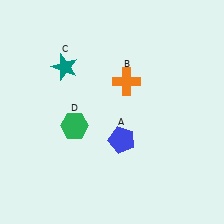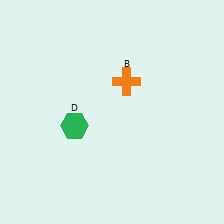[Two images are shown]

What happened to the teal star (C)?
The teal star (C) was removed in Image 2. It was in the top-left area of Image 1.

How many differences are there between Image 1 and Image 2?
There are 2 differences between the two images.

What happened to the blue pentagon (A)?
The blue pentagon (A) was removed in Image 2. It was in the bottom-right area of Image 1.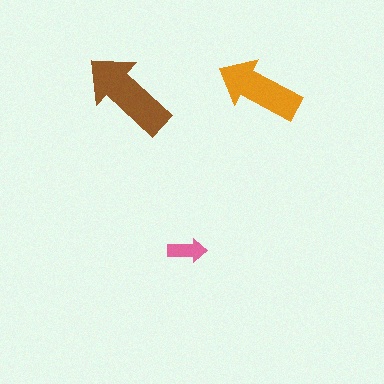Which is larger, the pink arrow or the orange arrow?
The orange one.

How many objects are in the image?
There are 3 objects in the image.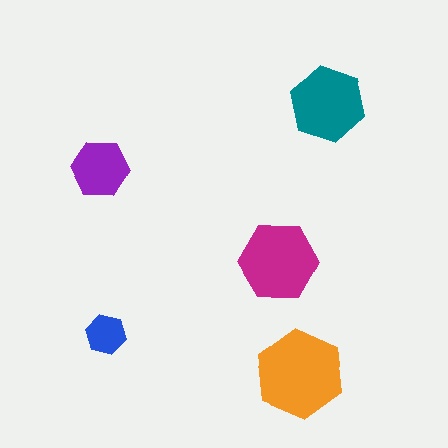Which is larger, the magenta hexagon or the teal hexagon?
The magenta one.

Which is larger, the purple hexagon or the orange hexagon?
The orange one.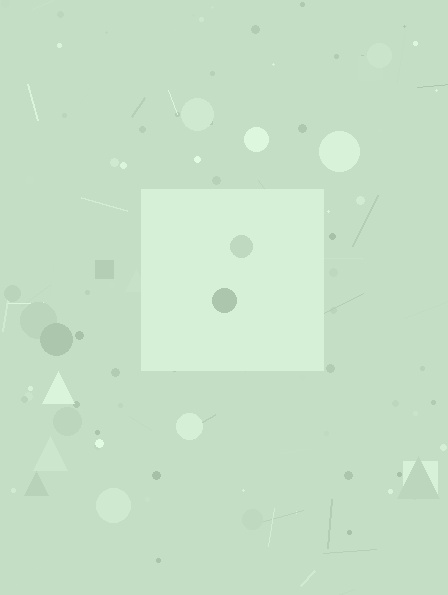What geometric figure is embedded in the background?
A square is embedded in the background.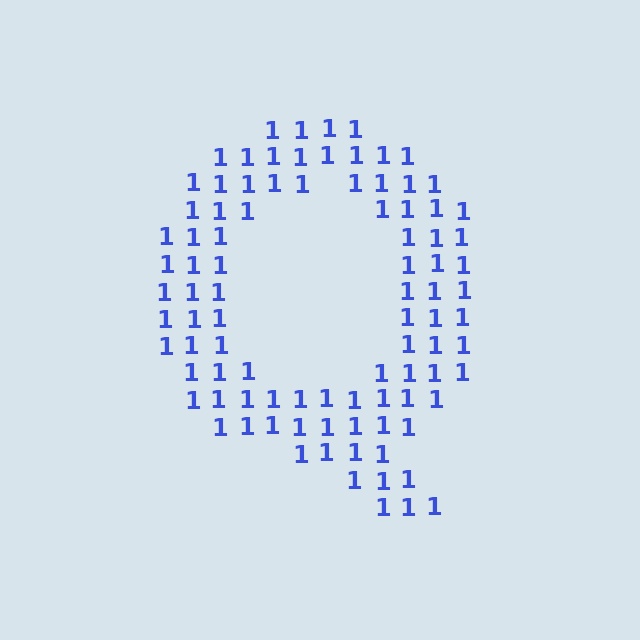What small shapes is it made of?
It is made of small digit 1's.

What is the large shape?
The large shape is the letter Q.